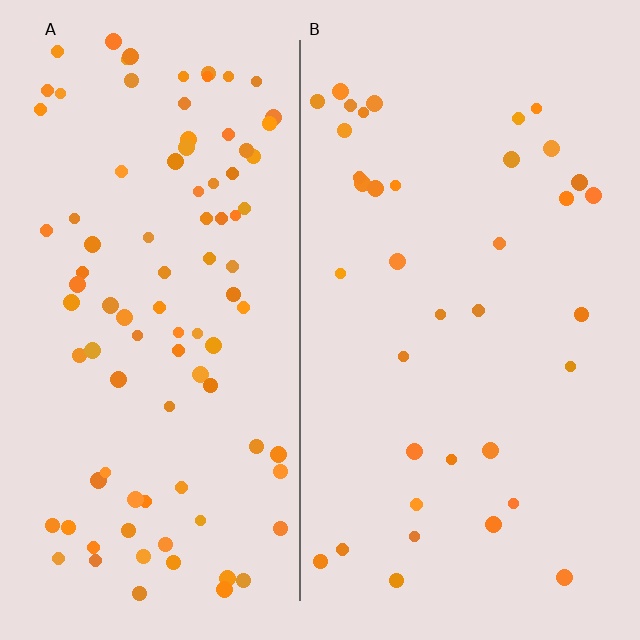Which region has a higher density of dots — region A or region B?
A (the left).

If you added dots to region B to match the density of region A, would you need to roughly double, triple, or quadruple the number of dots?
Approximately triple.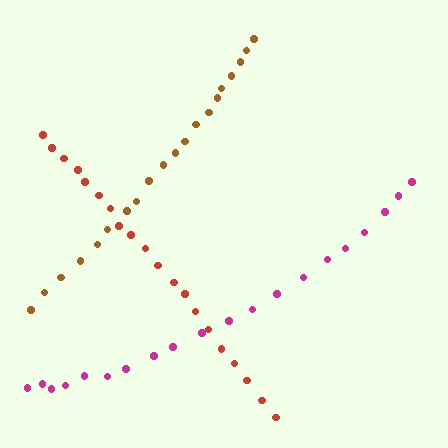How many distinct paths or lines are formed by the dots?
There are 3 distinct paths.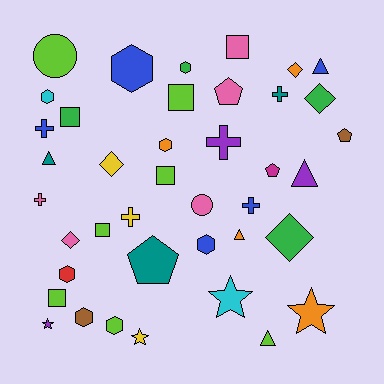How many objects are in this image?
There are 40 objects.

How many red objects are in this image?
There is 1 red object.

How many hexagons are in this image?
There are 8 hexagons.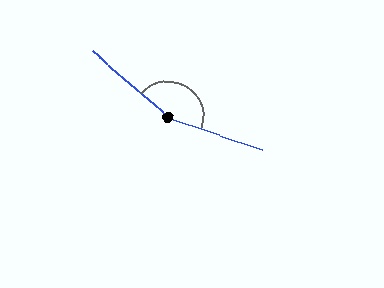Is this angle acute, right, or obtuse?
It is obtuse.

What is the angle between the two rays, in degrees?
Approximately 158 degrees.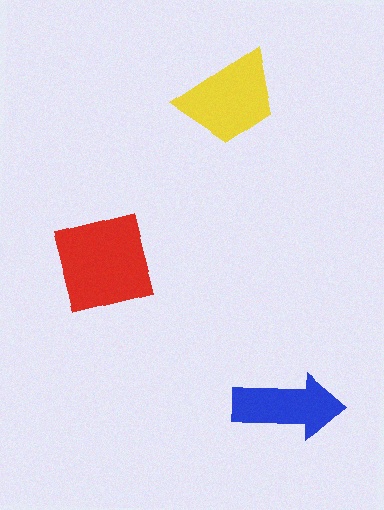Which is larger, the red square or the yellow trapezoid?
The red square.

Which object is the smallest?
The blue arrow.